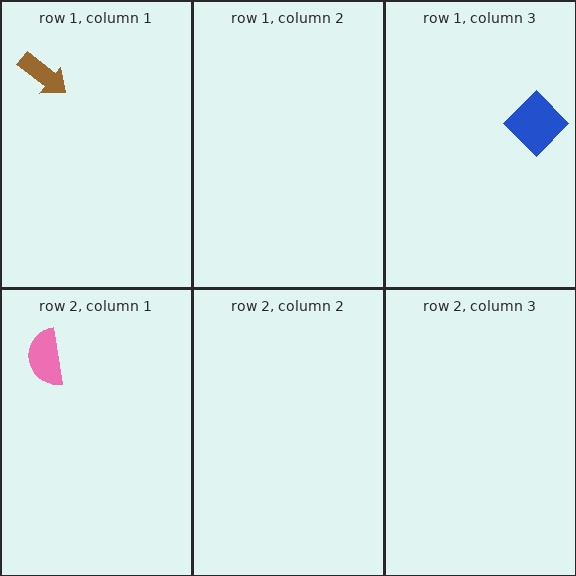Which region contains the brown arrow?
The row 1, column 1 region.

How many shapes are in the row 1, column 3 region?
1.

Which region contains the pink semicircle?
The row 2, column 1 region.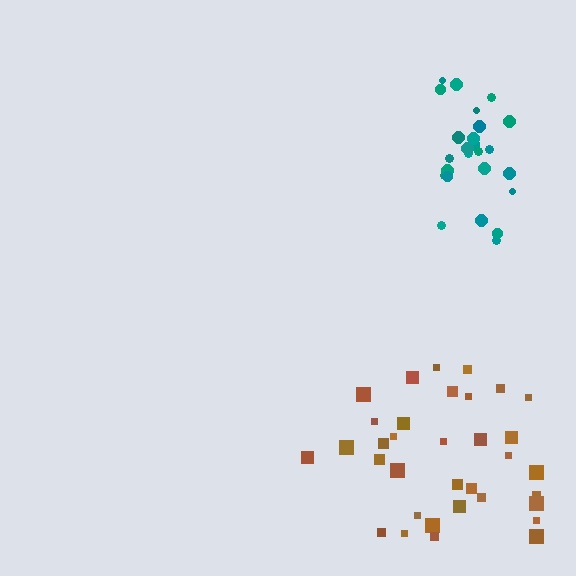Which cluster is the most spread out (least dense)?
Brown.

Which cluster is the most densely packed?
Teal.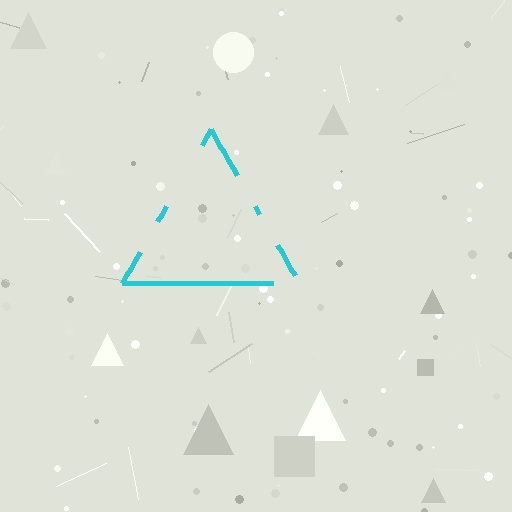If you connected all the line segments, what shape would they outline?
They would outline a triangle.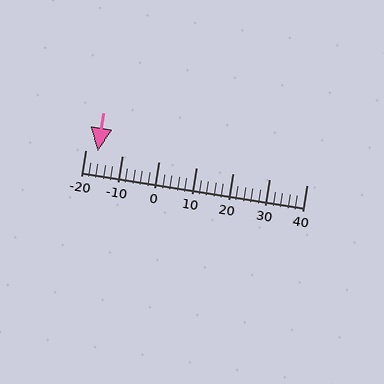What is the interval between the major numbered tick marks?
The major tick marks are spaced 10 units apart.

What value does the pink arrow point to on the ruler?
The pink arrow points to approximately -17.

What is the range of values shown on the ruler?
The ruler shows values from -20 to 40.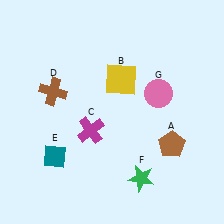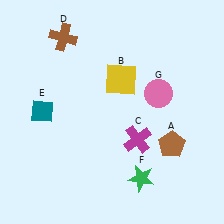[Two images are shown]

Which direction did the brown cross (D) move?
The brown cross (D) moved up.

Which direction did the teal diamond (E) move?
The teal diamond (E) moved up.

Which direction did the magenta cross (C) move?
The magenta cross (C) moved right.